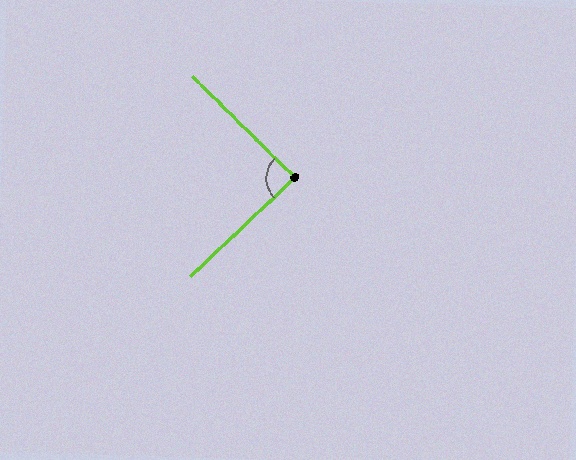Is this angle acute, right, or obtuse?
It is approximately a right angle.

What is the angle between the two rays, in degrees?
Approximately 88 degrees.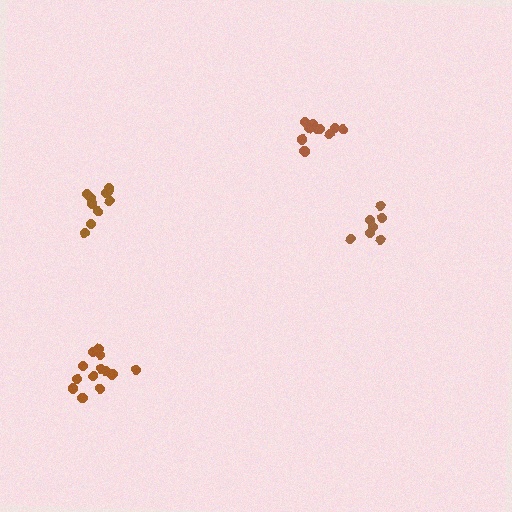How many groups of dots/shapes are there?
There are 4 groups.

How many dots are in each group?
Group 1: 11 dots, Group 2: 13 dots, Group 3: 7 dots, Group 4: 11 dots (42 total).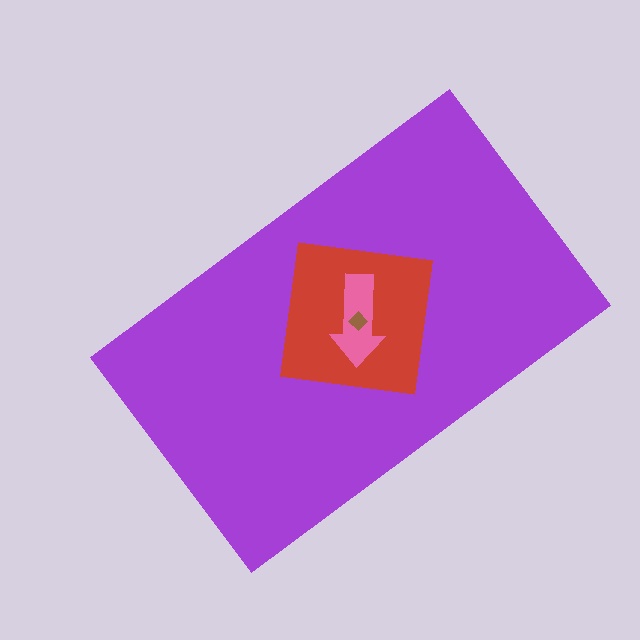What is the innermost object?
The brown diamond.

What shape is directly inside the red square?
The pink arrow.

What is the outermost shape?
The purple rectangle.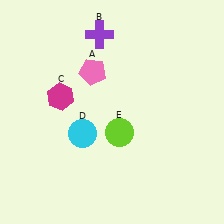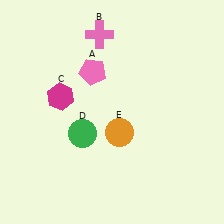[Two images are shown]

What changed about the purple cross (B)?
In Image 1, B is purple. In Image 2, it changed to pink.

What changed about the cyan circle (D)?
In Image 1, D is cyan. In Image 2, it changed to green.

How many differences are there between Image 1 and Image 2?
There are 3 differences between the two images.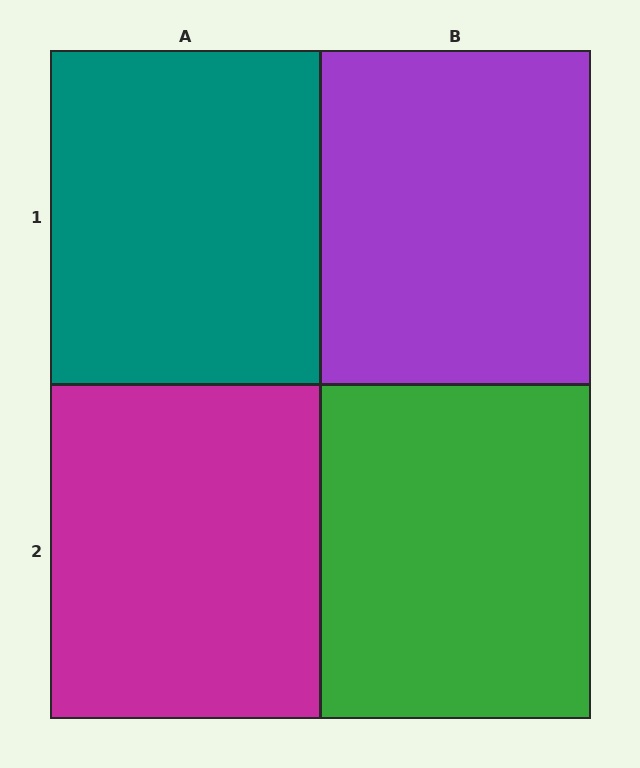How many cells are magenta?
1 cell is magenta.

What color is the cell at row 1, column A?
Teal.